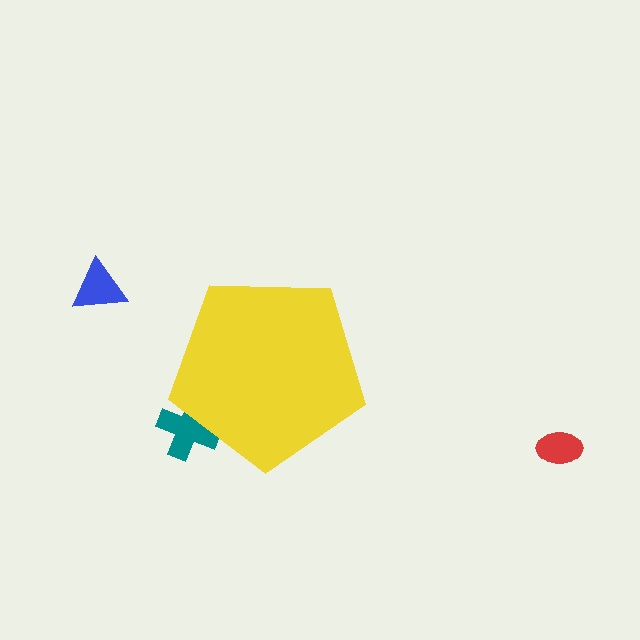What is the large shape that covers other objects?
A yellow pentagon.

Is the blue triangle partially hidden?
No, the blue triangle is fully visible.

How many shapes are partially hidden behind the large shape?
1 shape is partially hidden.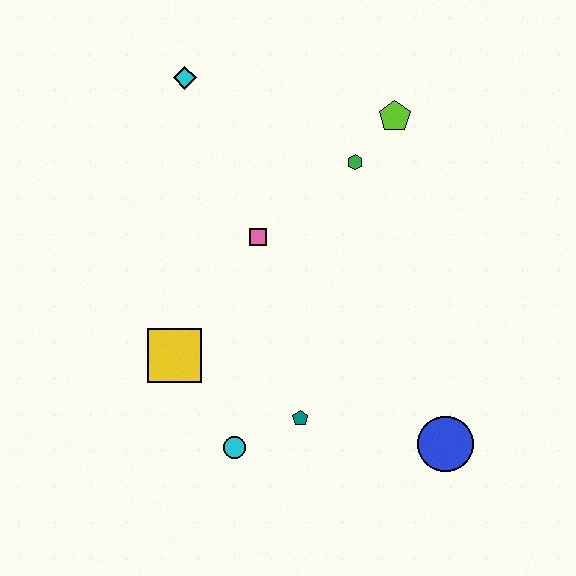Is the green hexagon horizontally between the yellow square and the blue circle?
Yes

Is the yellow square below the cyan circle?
No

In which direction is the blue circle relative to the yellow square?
The blue circle is to the right of the yellow square.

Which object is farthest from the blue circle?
The cyan diamond is farthest from the blue circle.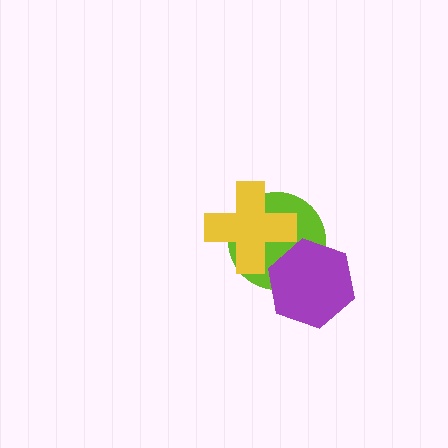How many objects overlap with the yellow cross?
1 object overlaps with the yellow cross.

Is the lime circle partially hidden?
Yes, it is partially covered by another shape.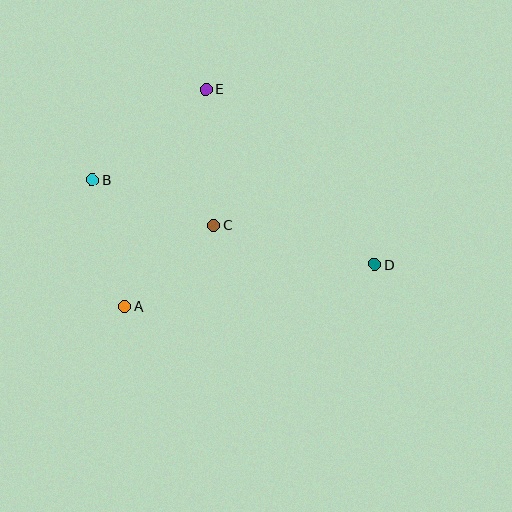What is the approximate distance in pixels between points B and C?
The distance between B and C is approximately 130 pixels.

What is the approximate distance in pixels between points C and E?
The distance between C and E is approximately 136 pixels.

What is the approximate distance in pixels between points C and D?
The distance between C and D is approximately 166 pixels.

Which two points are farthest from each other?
Points B and D are farthest from each other.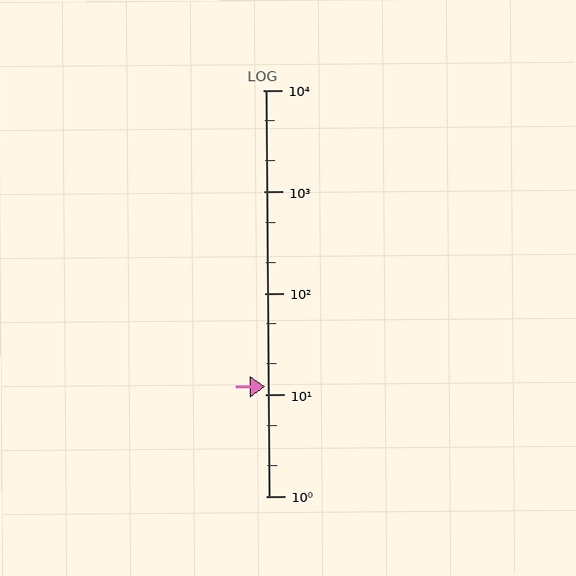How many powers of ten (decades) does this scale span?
The scale spans 4 decades, from 1 to 10000.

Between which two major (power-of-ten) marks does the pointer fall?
The pointer is between 10 and 100.